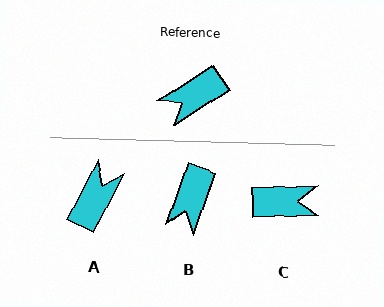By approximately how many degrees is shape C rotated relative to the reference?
Approximately 149 degrees counter-clockwise.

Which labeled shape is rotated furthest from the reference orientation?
A, about 151 degrees away.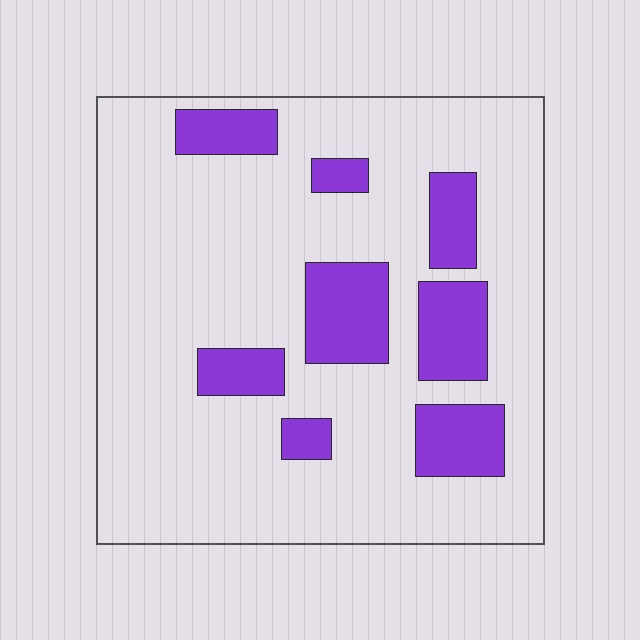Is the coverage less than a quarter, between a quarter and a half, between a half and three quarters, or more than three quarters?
Less than a quarter.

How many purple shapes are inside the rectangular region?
8.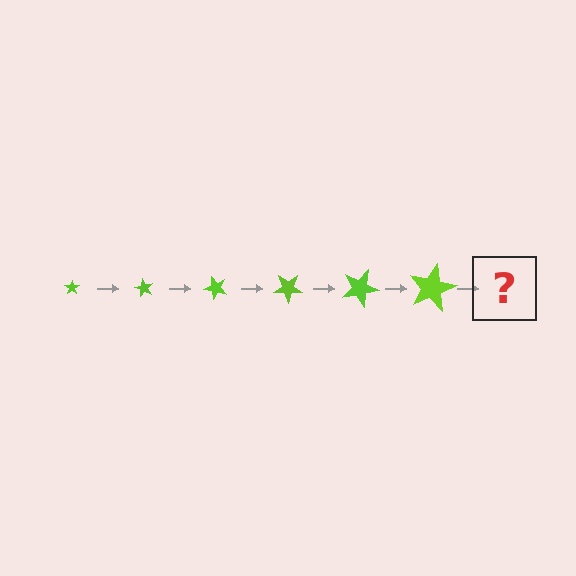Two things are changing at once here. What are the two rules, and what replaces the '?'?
The two rules are that the star grows larger each step and it rotates 60 degrees each step. The '?' should be a star, larger than the previous one and rotated 360 degrees from the start.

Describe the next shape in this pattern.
It should be a star, larger than the previous one and rotated 360 degrees from the start.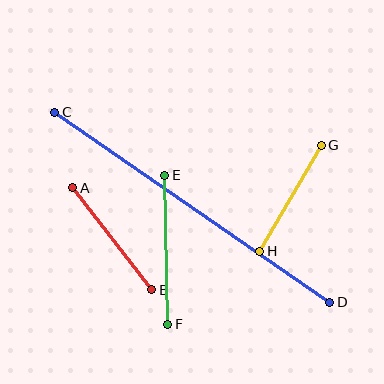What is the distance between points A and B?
The distance is approximately 129 pixels.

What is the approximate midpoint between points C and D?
The midpoint is at approximately (192, 207) pixels.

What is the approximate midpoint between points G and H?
The midpoint is at approximately (291, 198) pixels.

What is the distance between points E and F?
The distance is approximately 149 pixels.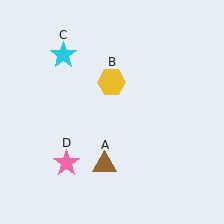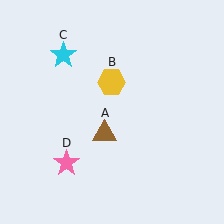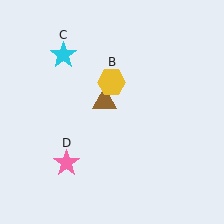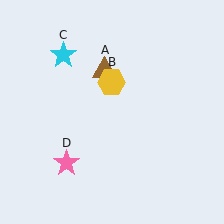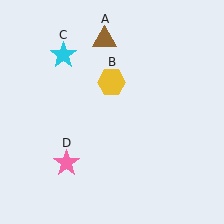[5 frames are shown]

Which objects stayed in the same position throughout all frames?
Yellow hexagon (object B) and cyan star (object C) and pink star (object D) remained stationary.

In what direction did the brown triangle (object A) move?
The brown triangle (object A) moved up.